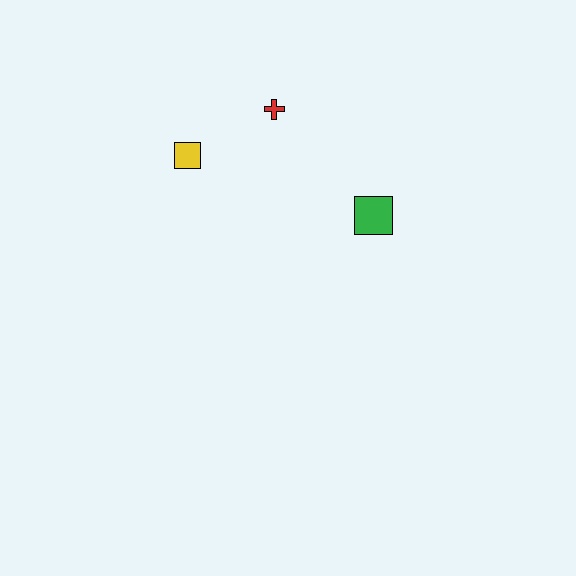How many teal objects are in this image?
There are no teal objects.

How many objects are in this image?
There are 3 objects.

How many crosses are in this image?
There is 1 cross.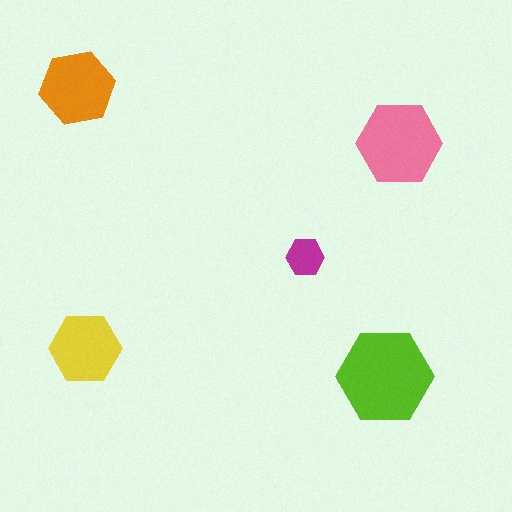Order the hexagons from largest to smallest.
the lime one, the pink one, the orange one, the yellow one, the magenta one.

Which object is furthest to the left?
The orange hexagon is leftmost.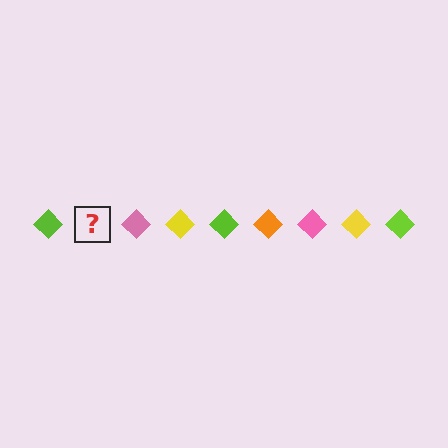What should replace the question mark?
The question mark should be replaced with an orange diamond.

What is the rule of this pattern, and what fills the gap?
The rule is that the pattern cycles through lime, orange, pink, yellow diamonds. The gap should be filled with an orange diamond.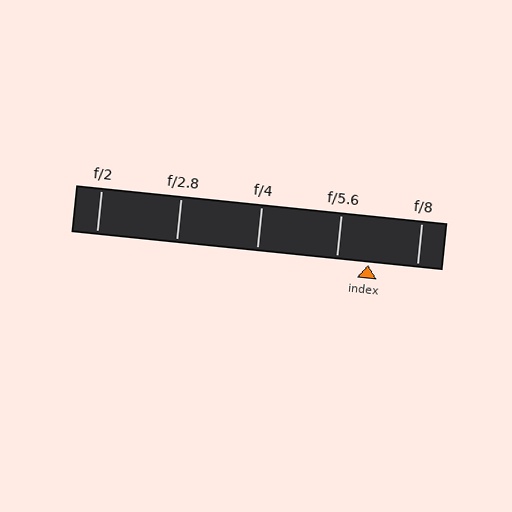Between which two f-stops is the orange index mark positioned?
The index mark is between f/5.6 and f/8.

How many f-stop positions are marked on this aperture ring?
There are 5 f-stop positions marked.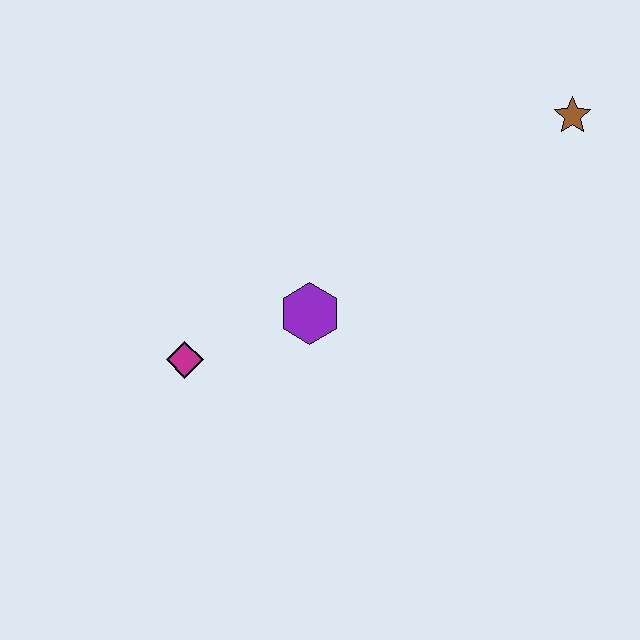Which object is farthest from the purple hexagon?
The brown star is farthest from the purple hexagon.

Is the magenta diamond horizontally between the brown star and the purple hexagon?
No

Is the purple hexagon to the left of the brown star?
Yes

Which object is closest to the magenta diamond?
The purple hexagon is closest to the magenta diamond.